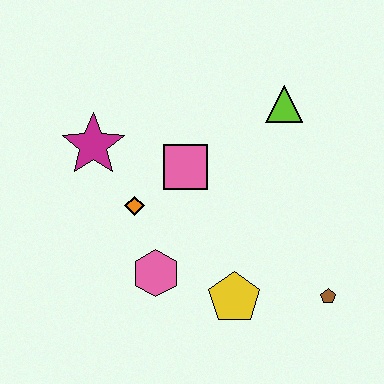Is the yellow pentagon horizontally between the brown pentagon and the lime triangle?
No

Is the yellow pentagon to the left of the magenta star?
No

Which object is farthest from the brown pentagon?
The magenta star is farthest from the brown pentagon.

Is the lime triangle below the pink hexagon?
No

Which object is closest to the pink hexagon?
The orange diamond is closest to the pink hexagon.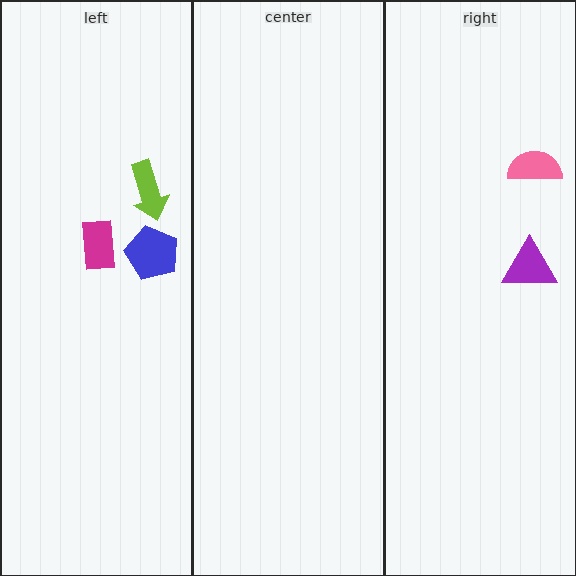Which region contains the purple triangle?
The right region.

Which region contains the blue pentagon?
The left region.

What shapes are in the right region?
The purple triangle, the pink semicircle.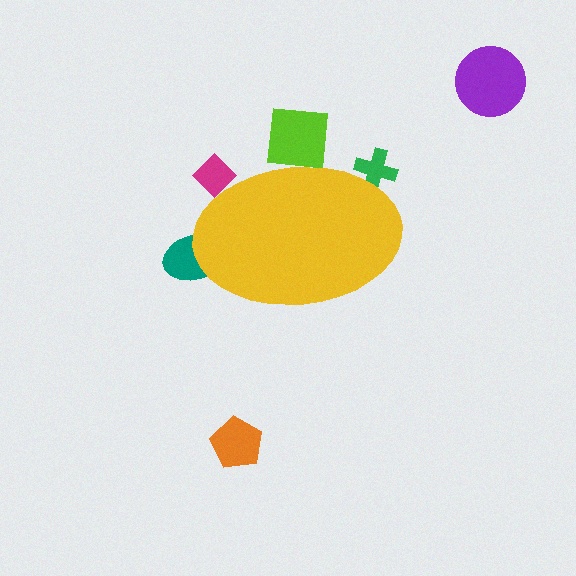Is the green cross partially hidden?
Yes, the green cross is partially hidden behind the yellow ellipse.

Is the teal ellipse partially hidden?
Yes, the teal ellipse is partially hidden behind the yellow ellipse.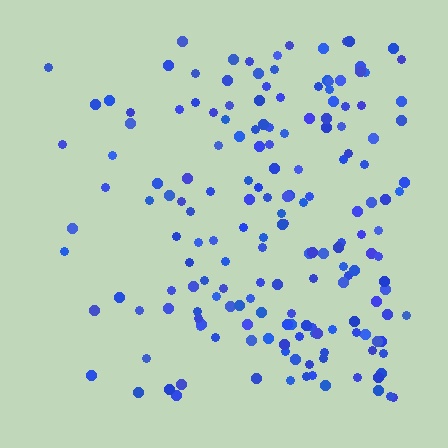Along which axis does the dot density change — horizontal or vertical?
Horizontal.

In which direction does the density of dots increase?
From left to right, with the right side densest.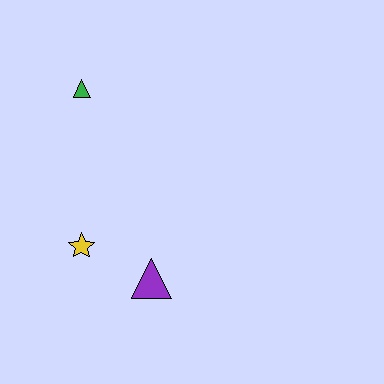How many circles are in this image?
There are no circles.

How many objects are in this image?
There are 3 objects.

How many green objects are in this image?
There is 1 green object.